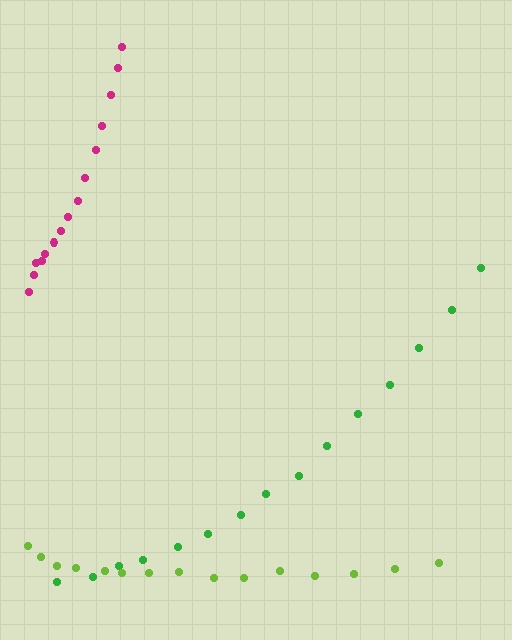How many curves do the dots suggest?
There are 3 distinct paths.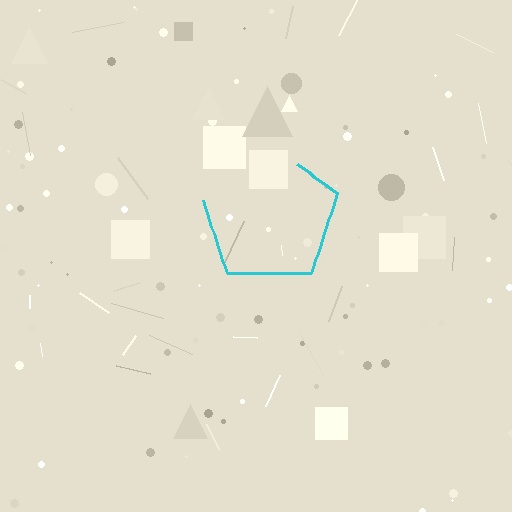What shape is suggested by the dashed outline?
The dashed outline suggests a pentagon.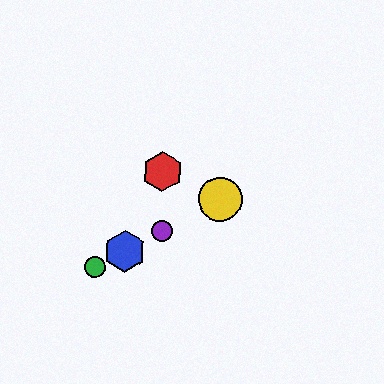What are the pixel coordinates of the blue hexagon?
The blue hexagon is at (125, 251).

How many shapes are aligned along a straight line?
4 shapes (the blue hexagon, the green circle, the yellow circle, the purple circle) are aligned along a straight line.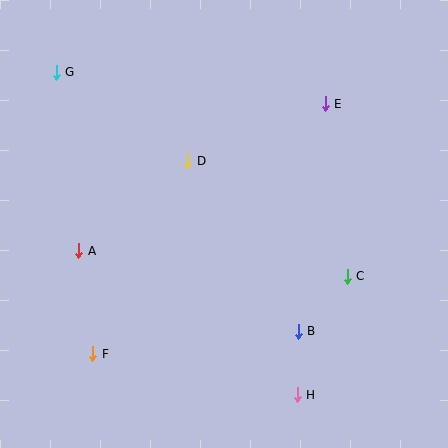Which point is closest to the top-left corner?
Point G is closest to the top-left corner.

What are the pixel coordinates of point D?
Point D is at (188, 161).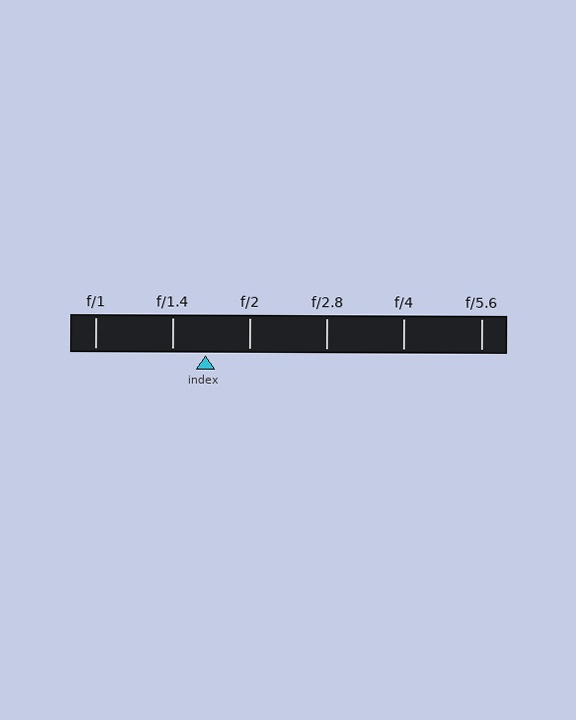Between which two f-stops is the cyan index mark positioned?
The index mark is between f/1.4 and f/2.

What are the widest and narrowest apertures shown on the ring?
The widest aperture shown is f/1 and the narrowest is f/5.6.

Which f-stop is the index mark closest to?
The index mark is closest to f/1.4.